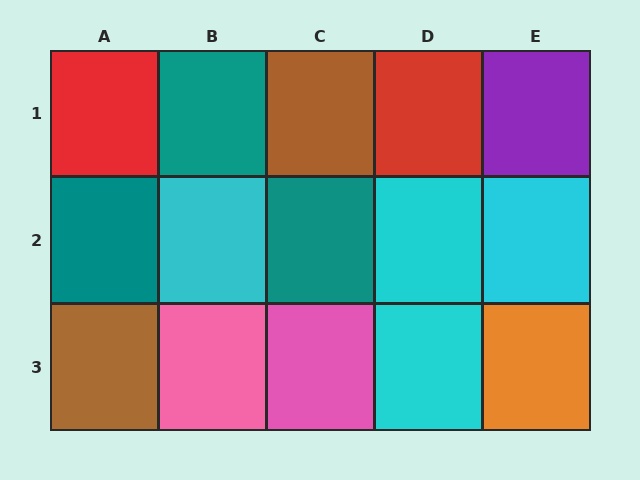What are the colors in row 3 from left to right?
Brown, pink, pink, cyan, orange.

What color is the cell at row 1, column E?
Purple.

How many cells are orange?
1 cell is orange.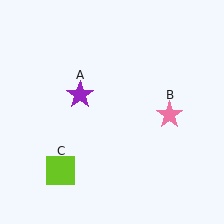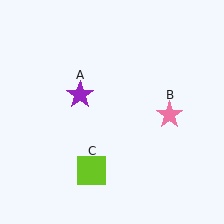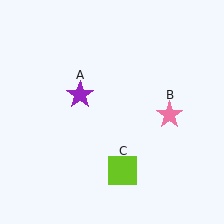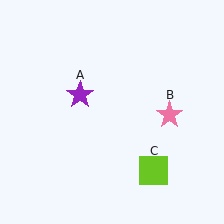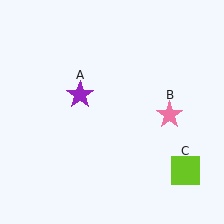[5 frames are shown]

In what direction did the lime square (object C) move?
The lime square (object C) moved right.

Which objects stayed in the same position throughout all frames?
Purple star (object A) and pink star (object B) remained stationary.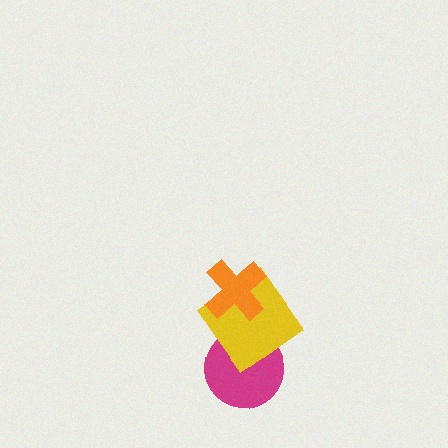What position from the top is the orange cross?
The orange cross is 1st from the top.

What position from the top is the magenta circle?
The magenta circle is 3rd from the top.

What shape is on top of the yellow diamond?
The orange cross is on top of the yellow diamond.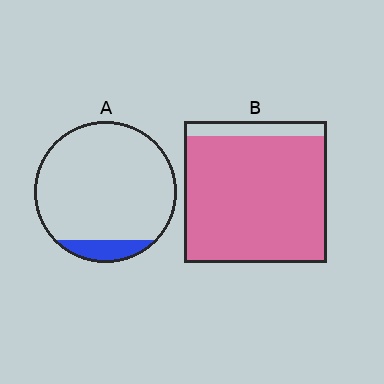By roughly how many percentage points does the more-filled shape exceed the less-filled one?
By roughly 80 percentage points (B over A).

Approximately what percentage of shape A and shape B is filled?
A is approximately 10% and B is approximately 90%.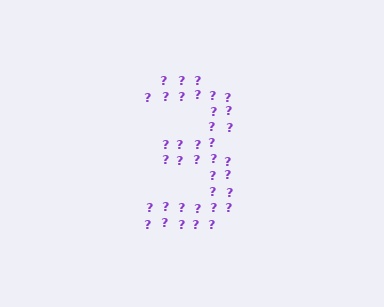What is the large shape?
The large shape is the digit 3.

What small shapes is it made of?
It is made of small question marks.